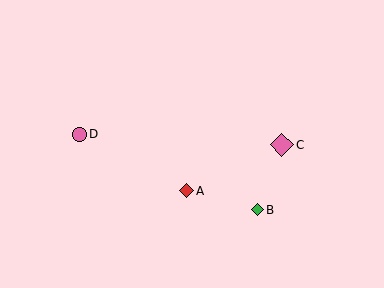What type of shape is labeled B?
Shape B is a green diamond.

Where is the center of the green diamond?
The center of the green diamond is at (257, 210).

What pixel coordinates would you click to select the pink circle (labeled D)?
Click at (79, 134) to select the pink circle D.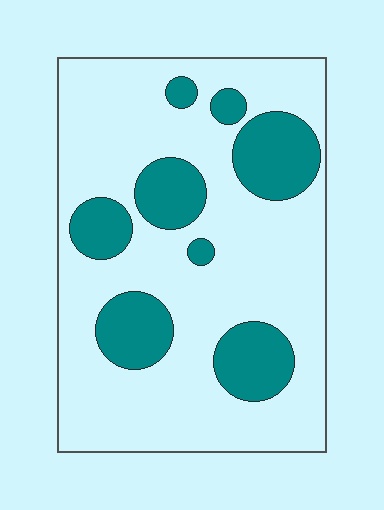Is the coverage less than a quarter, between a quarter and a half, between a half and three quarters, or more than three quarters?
Less than a quarter.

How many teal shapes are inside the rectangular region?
8.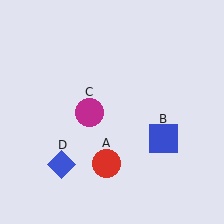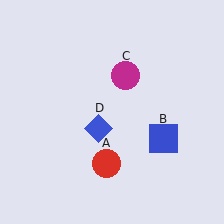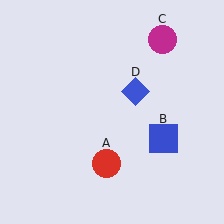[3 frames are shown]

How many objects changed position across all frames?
2 objects changed position: magenta circle (object C), blue diamond (object D).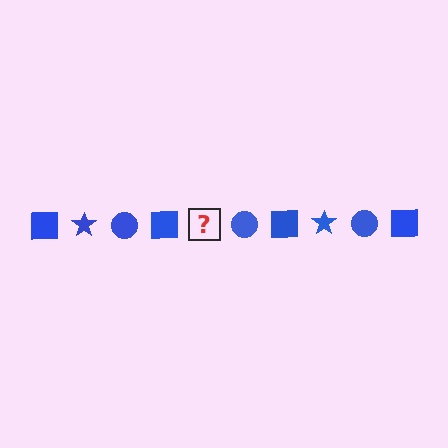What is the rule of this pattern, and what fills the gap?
The rule is that the pattern cycles through square, star, circle shapes in blue. The gap should be filled with a blue star.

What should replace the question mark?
The question mark should be replaced with a blue star.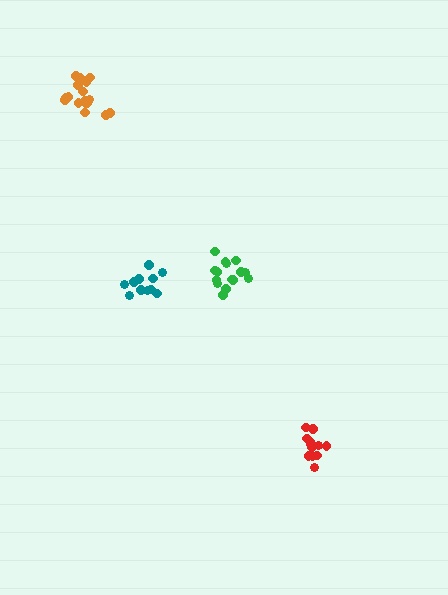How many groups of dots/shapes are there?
There are 4 groups.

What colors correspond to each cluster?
The clusters are colored: teal, red, green, orange.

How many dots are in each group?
Group 1: 11 dots, Group 2: 12 dots, Group 3: 15 dots, Group 4: 17 dots (55 total).